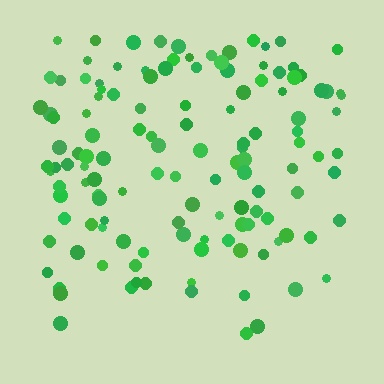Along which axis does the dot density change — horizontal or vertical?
Vertical.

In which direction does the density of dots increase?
From bottom to top, with the top side densest.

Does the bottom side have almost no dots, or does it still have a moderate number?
Still a moderate number, just noticeably fewer than the top.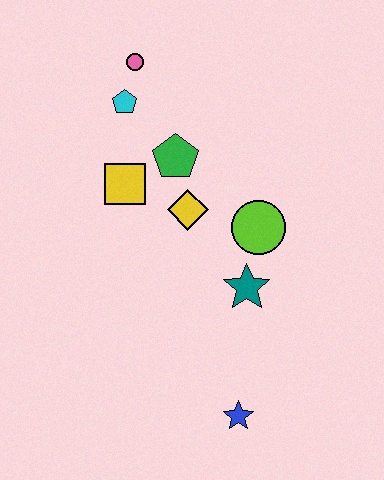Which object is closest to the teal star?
The lime circle is closest to the teal star.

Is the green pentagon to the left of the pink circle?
No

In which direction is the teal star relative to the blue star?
The teal star is above the blue star.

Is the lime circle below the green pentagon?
Yes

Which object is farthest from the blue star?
The pink circle is farthest from the blue star.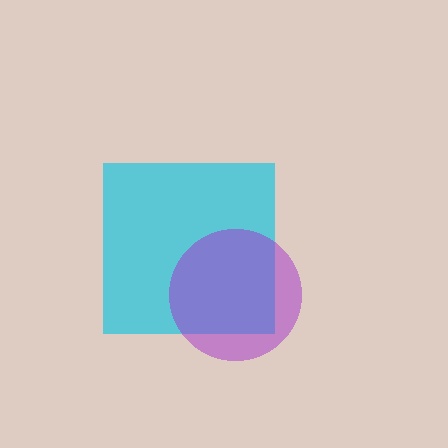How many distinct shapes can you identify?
There are 2 distinct shapes: a cyan square, a purple circle.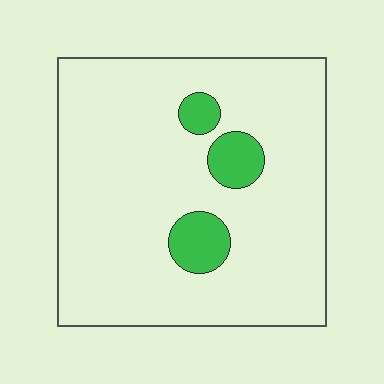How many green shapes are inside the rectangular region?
3.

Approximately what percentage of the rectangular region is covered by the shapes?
Approximately 10%.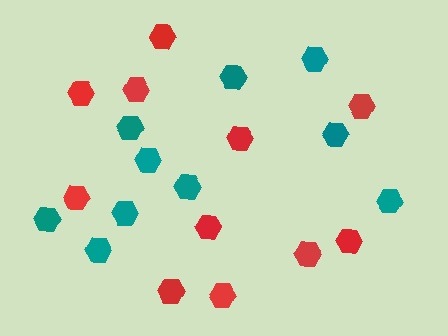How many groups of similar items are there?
There are 2 groups: one group of red hexagons (11) and one group of teal hexagons (10).